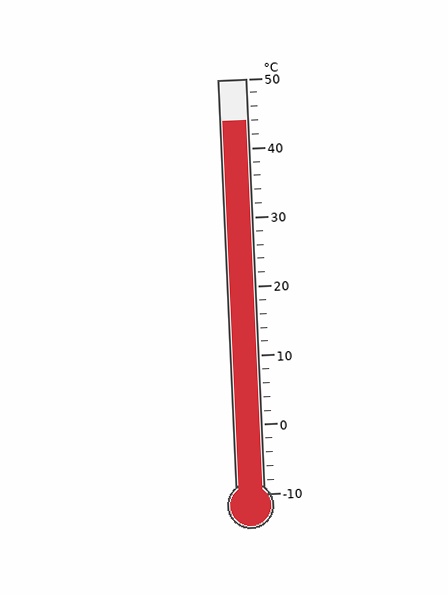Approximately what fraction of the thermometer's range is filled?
The thermometer is filled to approximately 90% of its range.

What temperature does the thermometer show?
The thermometer shows approximately 44°C.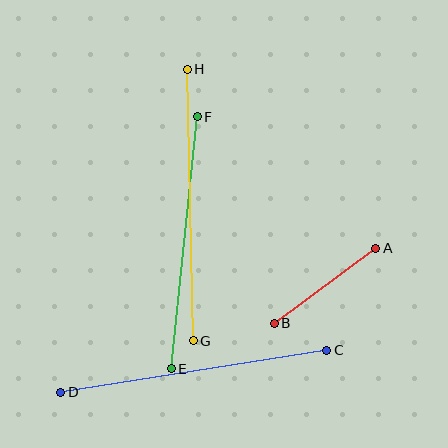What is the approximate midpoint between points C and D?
The midpoint is at approximately (194, 371) pixels.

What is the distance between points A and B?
The distance is approximately 126 pixels.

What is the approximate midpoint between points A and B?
The midpoint is at approximately (325, 286) pixels.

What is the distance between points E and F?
The distance is approximately 254 pixels.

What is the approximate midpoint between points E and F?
The midpoint is at approximately (184, 243) pixels.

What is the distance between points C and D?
The distance is approximately 269 pixels.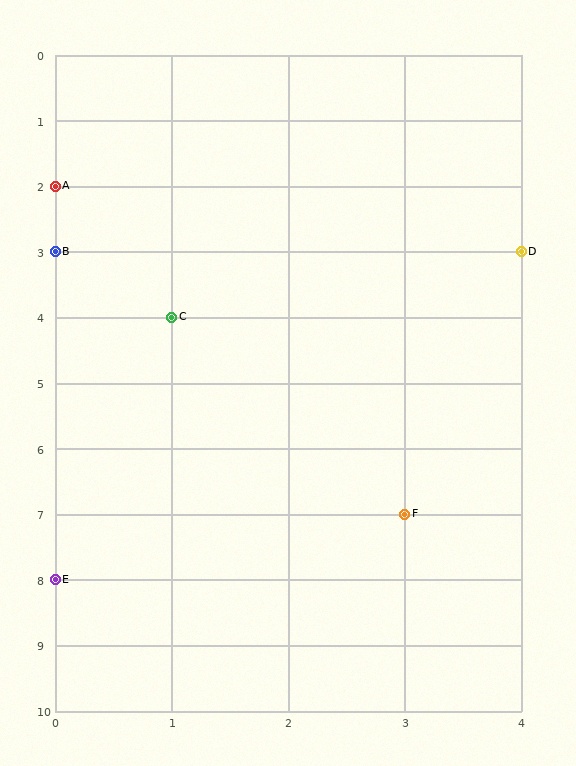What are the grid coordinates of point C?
Point C is at grid coordinates (1, 4).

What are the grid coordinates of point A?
Point A is at grid coordinates (0, 2).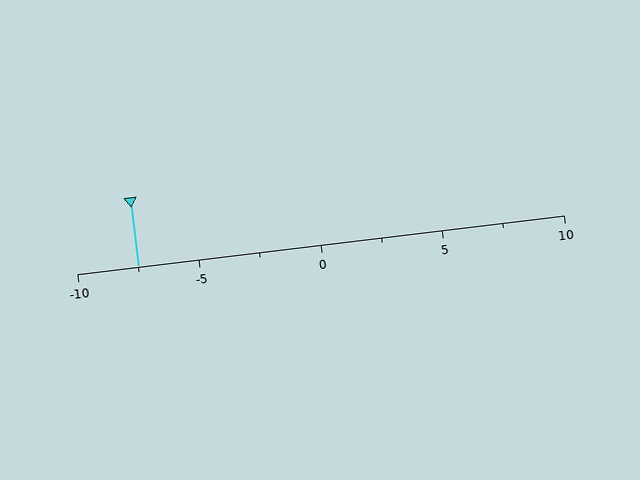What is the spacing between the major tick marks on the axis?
The major ticks are spaced 5 apart.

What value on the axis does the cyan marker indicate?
The marker indicates approximately -7.5.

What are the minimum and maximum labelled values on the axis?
The axis runs from -10 to 10.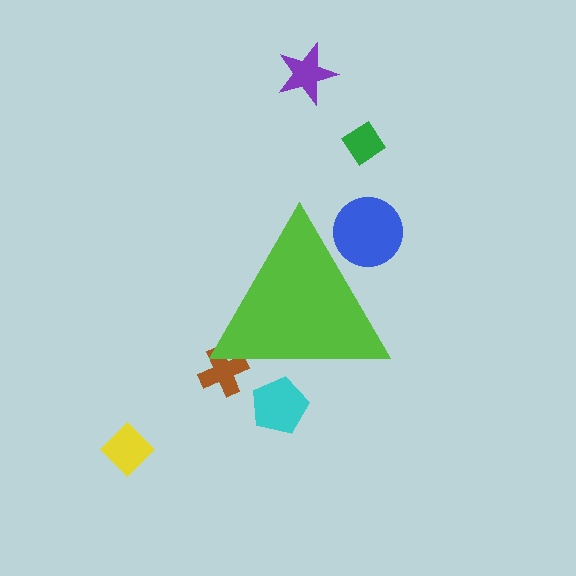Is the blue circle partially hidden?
Yes, the blue circle is partially hidden behind the lime triangle.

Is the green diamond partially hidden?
No, the green diamond is fully visible.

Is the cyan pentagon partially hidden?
Yes, the cyan pentagon is partially hidden behind the lime triangle.